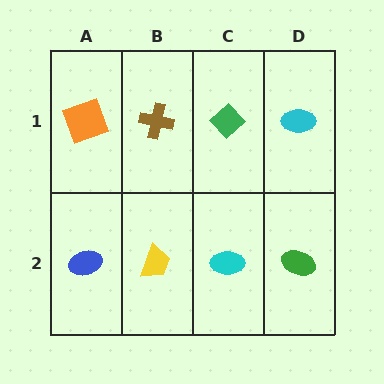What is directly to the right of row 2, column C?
A green ellipse.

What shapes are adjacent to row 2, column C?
A green diamond (row 1, column C), a yellow trapezoid (row 2, column B), a green ellipse (row 2, column D).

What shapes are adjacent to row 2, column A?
An orange square (row 1, column A), a yellow trapezoid (row 2, column B).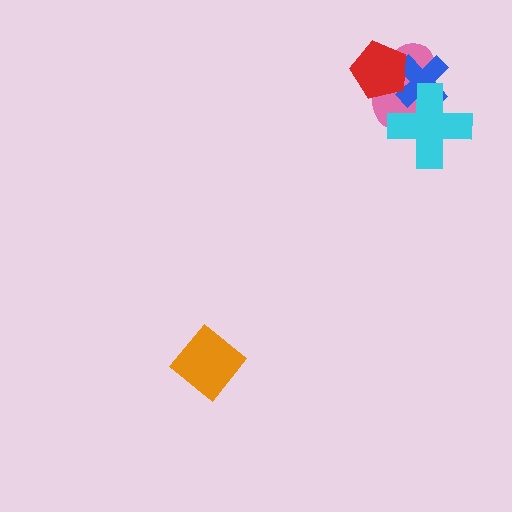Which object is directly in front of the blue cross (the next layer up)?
The red pentagon is directly in front of the blue cross.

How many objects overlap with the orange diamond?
0 objects overlap with the orange diamond.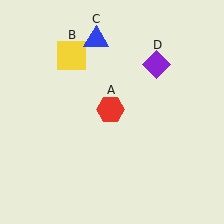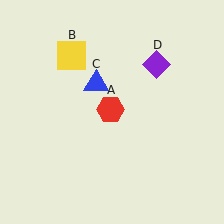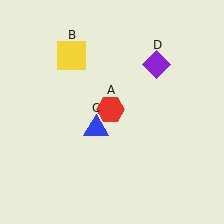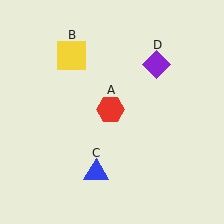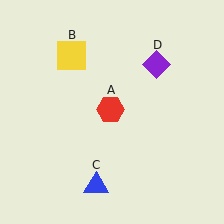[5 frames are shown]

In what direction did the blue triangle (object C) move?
The blue triangle (object C) moved down.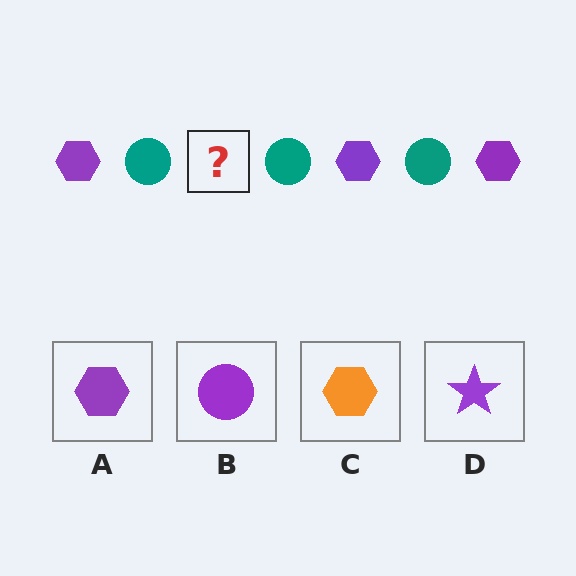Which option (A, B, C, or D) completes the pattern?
A.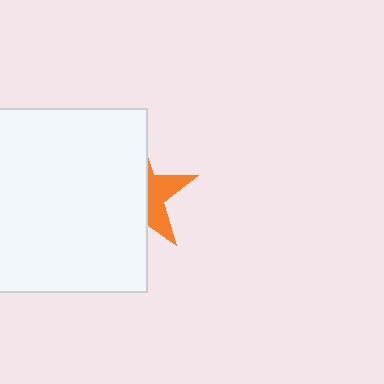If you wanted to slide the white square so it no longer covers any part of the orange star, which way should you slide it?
Slide it left — that is the most direct way to separate the two shapes.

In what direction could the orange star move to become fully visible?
The orange star could move right. That would shift it out from behind the white square entirely.